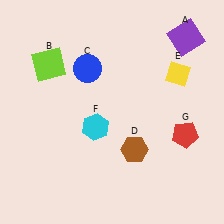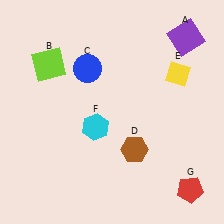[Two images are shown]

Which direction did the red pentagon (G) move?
The red pentagon (G) moved down.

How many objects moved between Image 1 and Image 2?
1 object moved between the two images.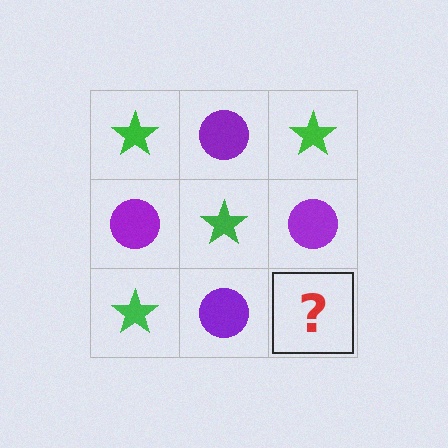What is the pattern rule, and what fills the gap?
The rule is that it alternates green star and purple circle in a checkerboard pattern. The gap should be filled with a green star.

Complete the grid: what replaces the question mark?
The question mark should be replaced with a green star.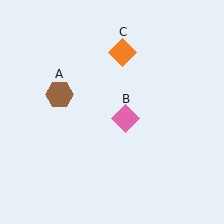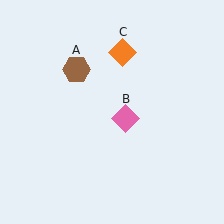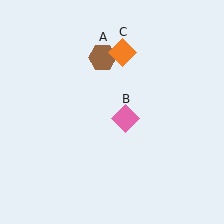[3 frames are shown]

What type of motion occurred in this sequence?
The brown hexagon (object A) rotated clockwise around the center of the scene.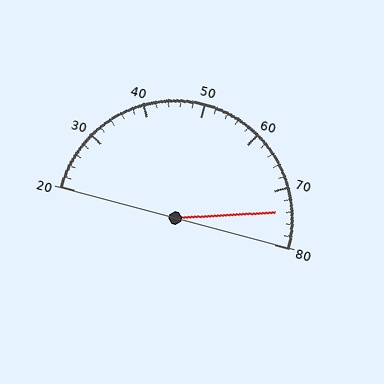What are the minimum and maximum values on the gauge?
The gauge ranges from 20 to 80.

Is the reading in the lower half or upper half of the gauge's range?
The reading is in the upper half of the range (20 to 80).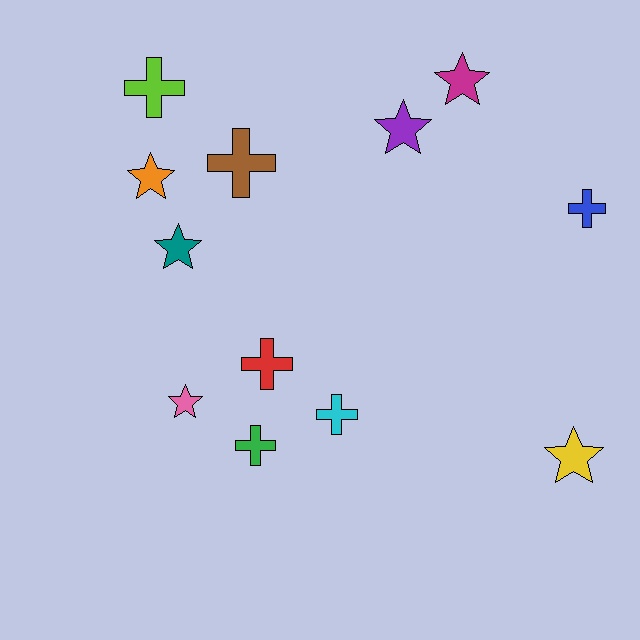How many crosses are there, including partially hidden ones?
There are 6 crosses.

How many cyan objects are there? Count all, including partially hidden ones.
There is 1 cyan object.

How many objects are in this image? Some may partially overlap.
There are 12 objects.